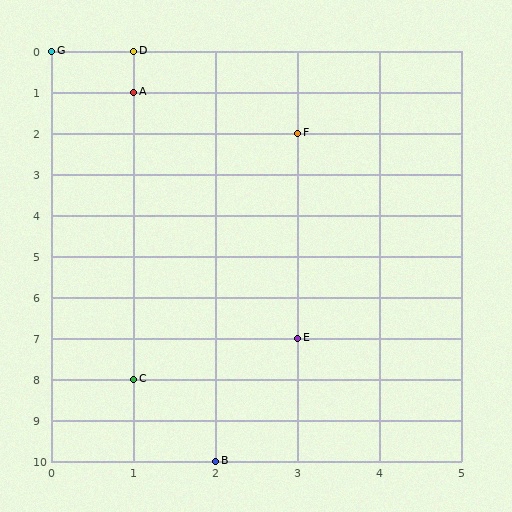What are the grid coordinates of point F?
Point F is at grid coordinates (3, 2).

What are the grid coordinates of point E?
Point E is at grid coordinates (3, 7).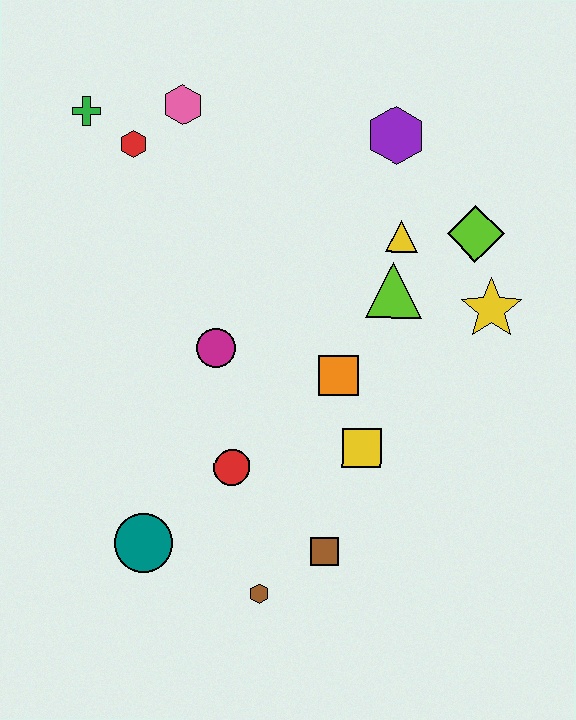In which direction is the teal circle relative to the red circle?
The teal circle is to the left of the red circle.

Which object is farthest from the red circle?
The green cross is farthest from the red circle.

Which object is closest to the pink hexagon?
The red hexagon is closest to the pink hexagon.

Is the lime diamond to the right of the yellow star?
No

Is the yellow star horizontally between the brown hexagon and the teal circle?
No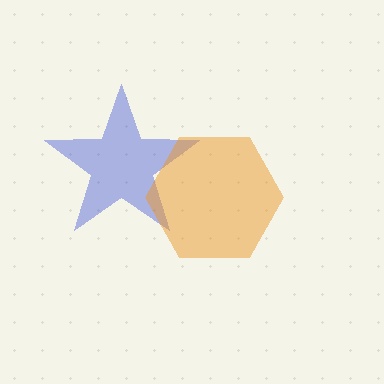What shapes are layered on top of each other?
The layered shapes are: a blue star, an orange hexagon.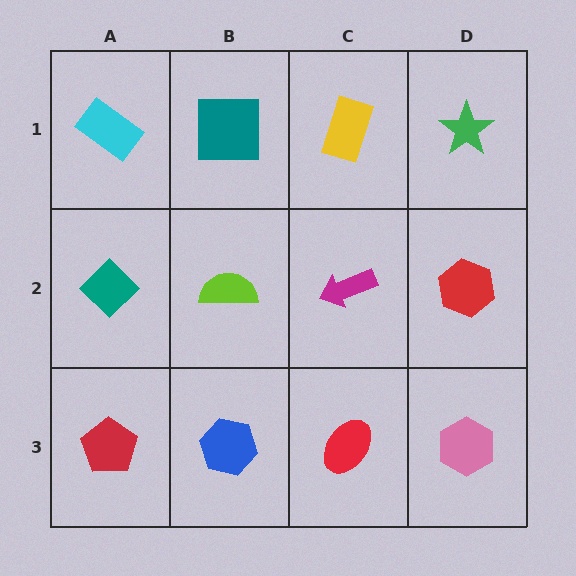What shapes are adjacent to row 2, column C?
A yellow rectangle (row 1, column C), a red ellipse (row 3, column C), a lime semicircle (row 2, column B), a red hexagon (row 2, column D).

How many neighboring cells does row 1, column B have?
3.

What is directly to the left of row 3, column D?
A red ellipse.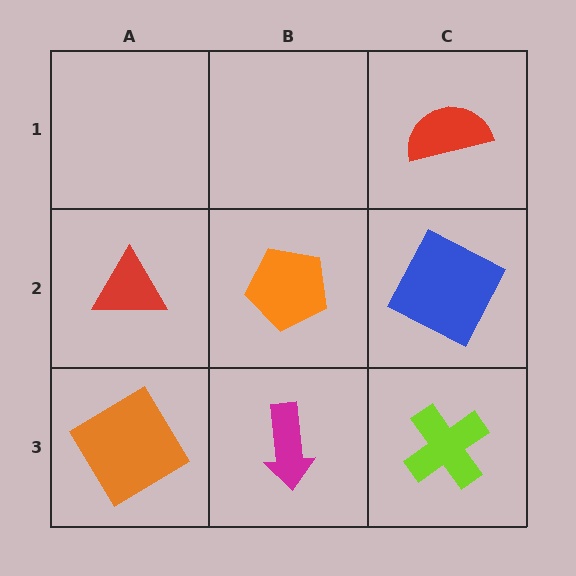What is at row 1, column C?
A red semicircle.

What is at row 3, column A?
An orange diamond.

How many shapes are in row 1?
1 shape.